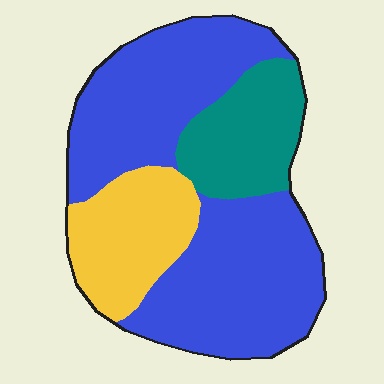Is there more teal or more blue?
Blue.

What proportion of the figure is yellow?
Yellow covers 20% of the figure.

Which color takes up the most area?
Blue, at roughly 60%.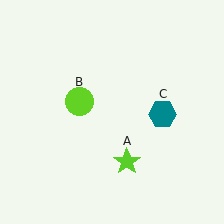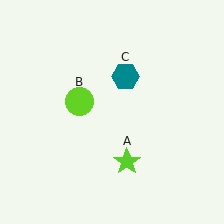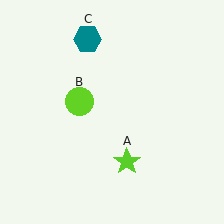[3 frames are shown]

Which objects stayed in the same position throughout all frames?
Lime star (object A) and lime circle (object B) remained stationary.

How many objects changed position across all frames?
1 object changed position: teal hexagon (object C).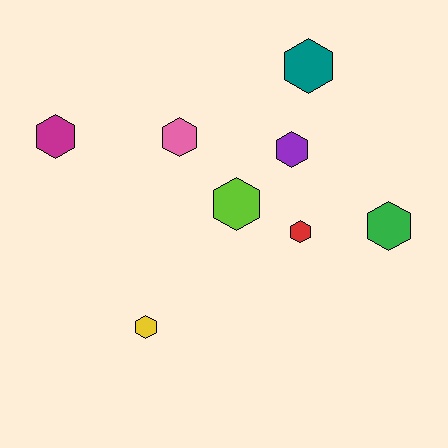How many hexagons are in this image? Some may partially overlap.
There are 8 hexagons.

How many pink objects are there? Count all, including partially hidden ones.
There is 1 pink object.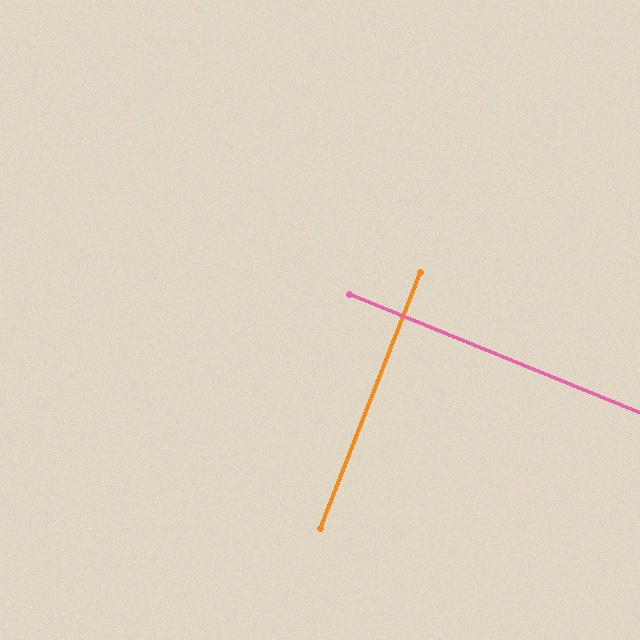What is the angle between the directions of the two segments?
Approximately 89 degrees.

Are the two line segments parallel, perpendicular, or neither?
Perpendicular — they meet at approximately 89°.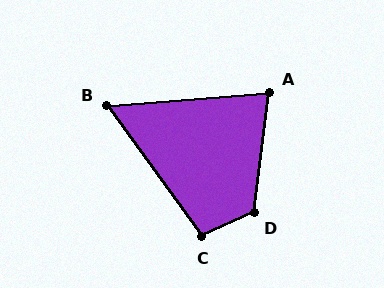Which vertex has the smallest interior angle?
B, at approximately 59 degrees.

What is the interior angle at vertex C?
Approximately 102 degrees (obtuse).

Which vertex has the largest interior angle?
D, at approximately 121 degrees.